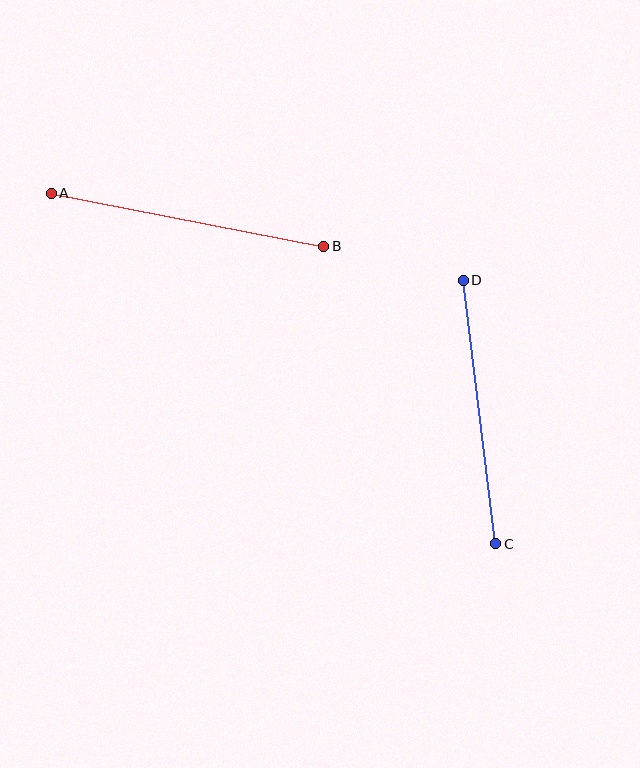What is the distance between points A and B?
The distance is approximately 278 pixels.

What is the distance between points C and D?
The distance is approximately 265 pixels.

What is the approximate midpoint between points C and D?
The midpoint is at approximately (479, 412) pixels.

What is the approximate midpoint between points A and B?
The midpoint is at approximately (187, 220) pixels.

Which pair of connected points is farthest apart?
Points A and B are farthest apart.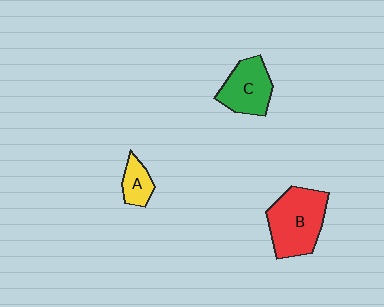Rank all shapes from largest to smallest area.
From largest to smallest: B (red), C (green), A (yellow).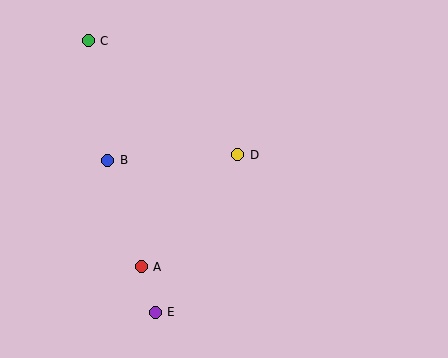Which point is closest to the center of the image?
Point D at (238, 155) is closest to the center.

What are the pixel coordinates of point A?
Point A is at (141, 267).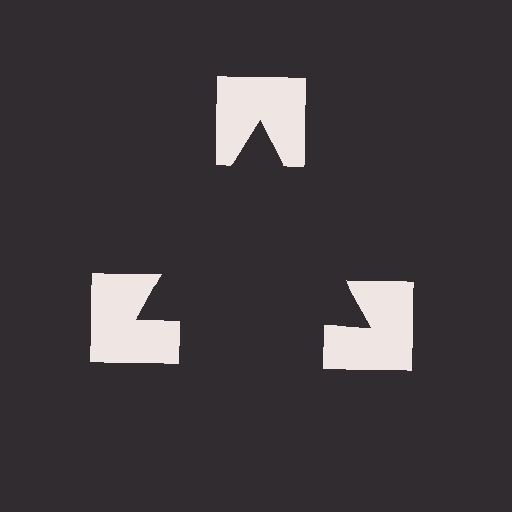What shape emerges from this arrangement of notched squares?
An illusory triangle — its edges are inferred from the aligned wedge cuts in the notched squares, not physically drawn.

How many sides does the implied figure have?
3 sides.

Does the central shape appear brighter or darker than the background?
It typically appears slightly darker than the background, even though no actual brightness change is drawn.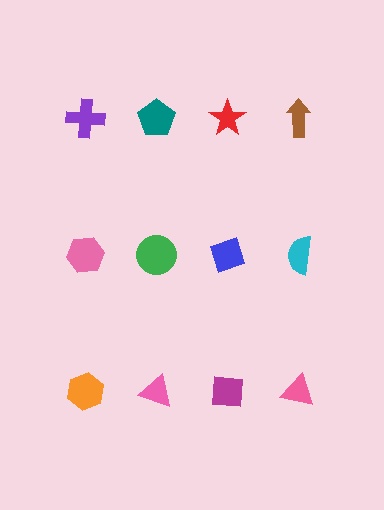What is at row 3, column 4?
A pink triangle.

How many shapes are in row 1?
4 shapes.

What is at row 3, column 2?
A pink triangle.